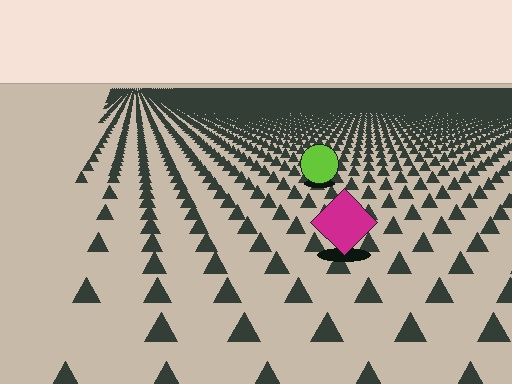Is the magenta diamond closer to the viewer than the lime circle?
Yes. The magenta diamond is closer — you can tell from the texture gradient: the ground texture is coarser near it.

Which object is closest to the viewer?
The magenta diamond is closest. The texture marks near it are larger and more spread out.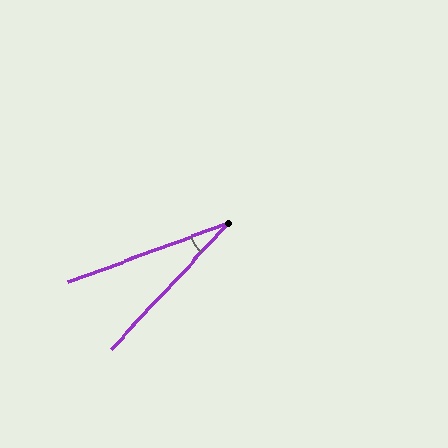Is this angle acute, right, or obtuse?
It is acute.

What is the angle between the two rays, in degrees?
Approximately 27 degrees.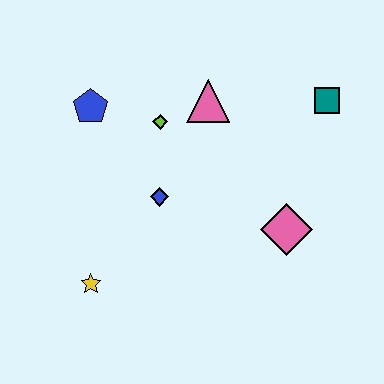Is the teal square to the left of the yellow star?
No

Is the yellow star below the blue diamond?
Yes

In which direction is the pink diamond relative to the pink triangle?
The pink diamond is below the pink triangle.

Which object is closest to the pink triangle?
The lime diamond is closest to the pink triangle.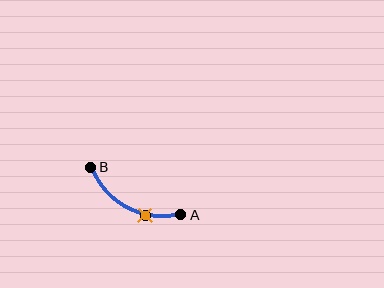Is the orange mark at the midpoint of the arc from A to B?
No. The orange mark lies on the arc but is closer to endpoint A. The arc midpoint would be at the point on the curve equidistant along the arc from both A and B.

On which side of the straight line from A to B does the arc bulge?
The arc bulges below the straight line connecting A and B.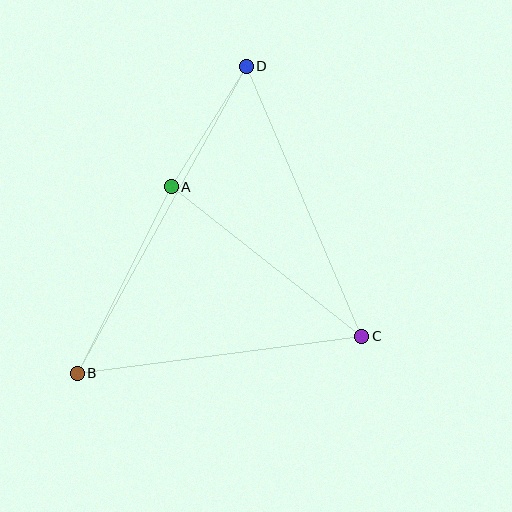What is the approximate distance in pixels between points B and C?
The distance between B and C is approximately 287 pixels.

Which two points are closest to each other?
Points A and D are closest to each other.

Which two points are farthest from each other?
Points B and D are farthest from each other.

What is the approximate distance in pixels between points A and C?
The distance between A and C is approximately 242 pixels.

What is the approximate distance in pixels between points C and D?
The distance between C and D is approximately 294 pixels.